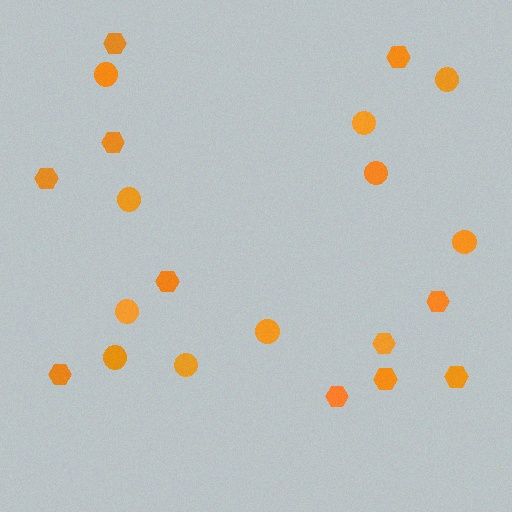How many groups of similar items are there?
There are 2 groups: one group of hexagons (11) and one group of circles (10).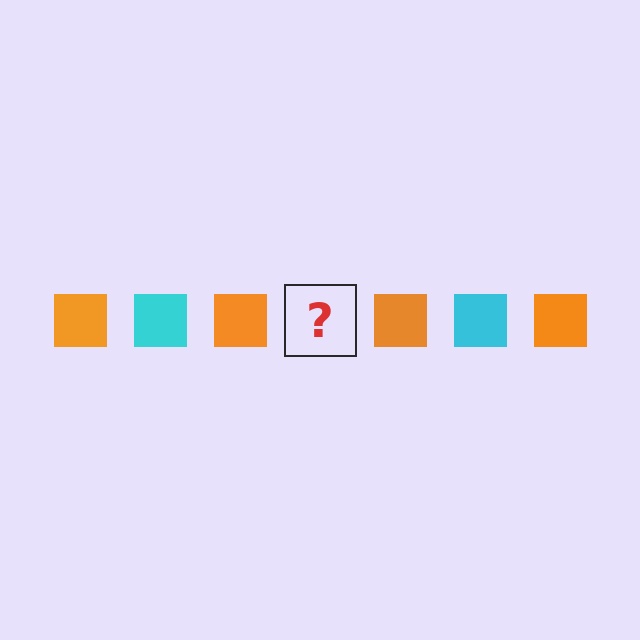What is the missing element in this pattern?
The missing element is a cyan square.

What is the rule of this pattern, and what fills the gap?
The rule is that the pattern cycles through orange, cyan squares. The gap should be filled with a cyan square.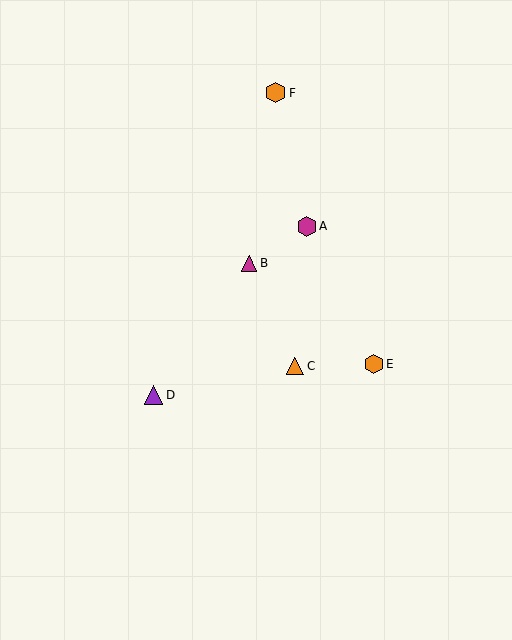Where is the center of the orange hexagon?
The center of the orange hexagon is at (374, 364).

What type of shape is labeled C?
Shape C is an orange triangle.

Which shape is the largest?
The orange hexagon (labeled F) is the largest.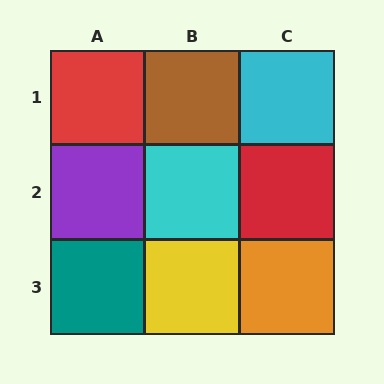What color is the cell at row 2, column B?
Cyan.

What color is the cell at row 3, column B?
Yellow.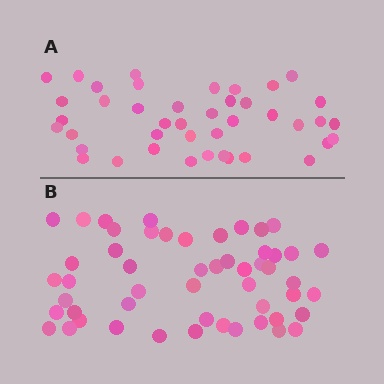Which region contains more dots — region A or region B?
Region B (the bottom region) has more dots.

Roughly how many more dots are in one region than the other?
Region B has roughly 10 or so more dots than region A.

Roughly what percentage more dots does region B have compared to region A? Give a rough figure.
About 25% more.